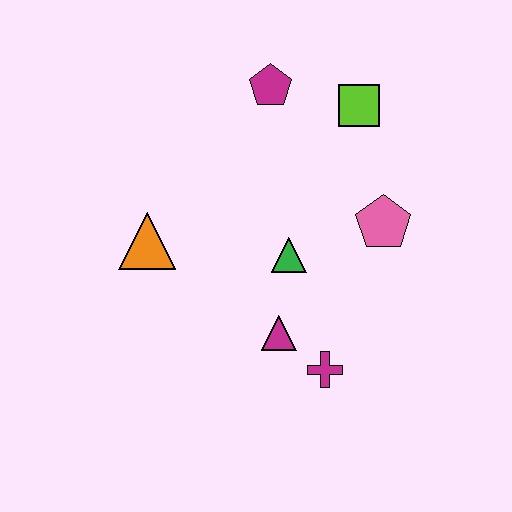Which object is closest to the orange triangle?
The green triangle is closest to the orange triangle.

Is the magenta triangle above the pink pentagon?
No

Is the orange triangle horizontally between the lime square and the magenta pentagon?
No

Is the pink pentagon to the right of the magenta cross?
Yes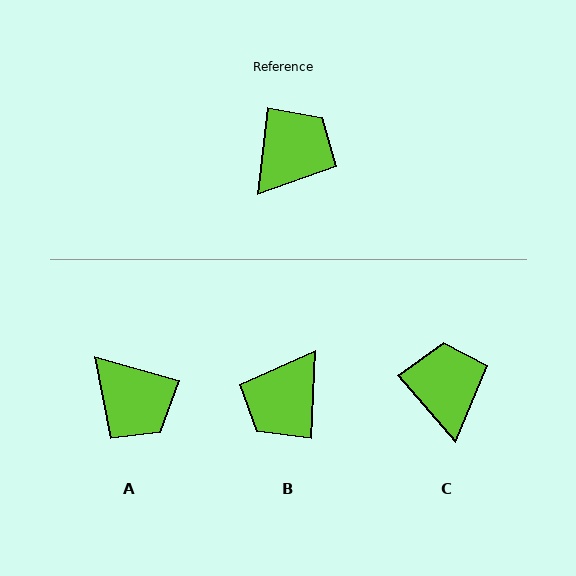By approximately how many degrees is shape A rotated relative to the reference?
Approximately 100 degrees clockwise.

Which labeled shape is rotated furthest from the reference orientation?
B, about 176 degrees away.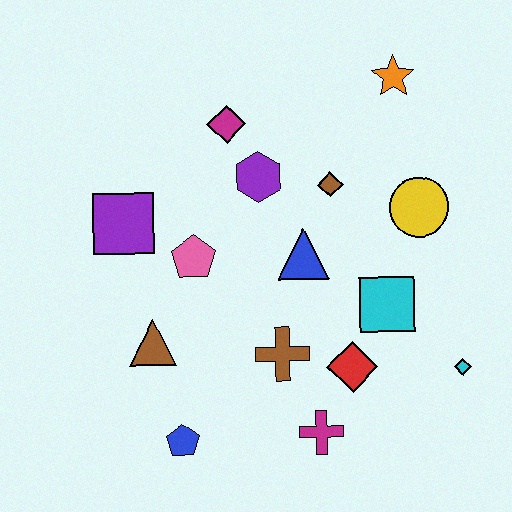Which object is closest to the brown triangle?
The pink pentagon is closest to the brown triangle.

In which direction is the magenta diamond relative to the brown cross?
The magenta diamond is above the brown cross.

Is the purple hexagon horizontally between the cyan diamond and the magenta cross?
No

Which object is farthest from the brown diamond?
The blue pentagon is farthest from the brown diamond.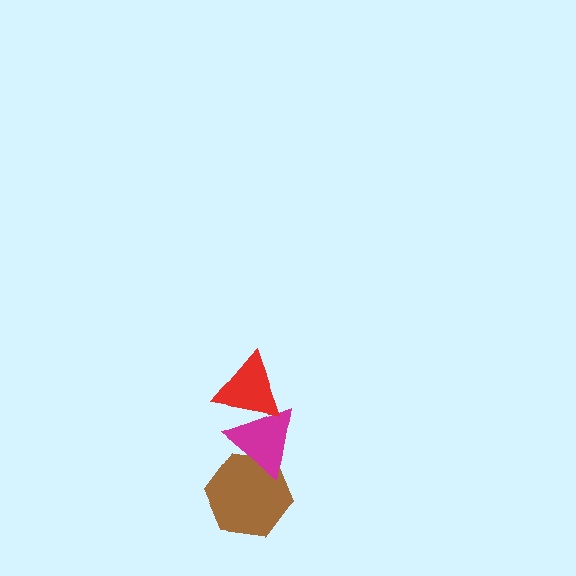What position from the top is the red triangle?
The red triangle is 1st from the top.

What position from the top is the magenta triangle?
The magenta triangle is 2nd from the top.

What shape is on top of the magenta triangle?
The red triangle is on top of the magenta triangle.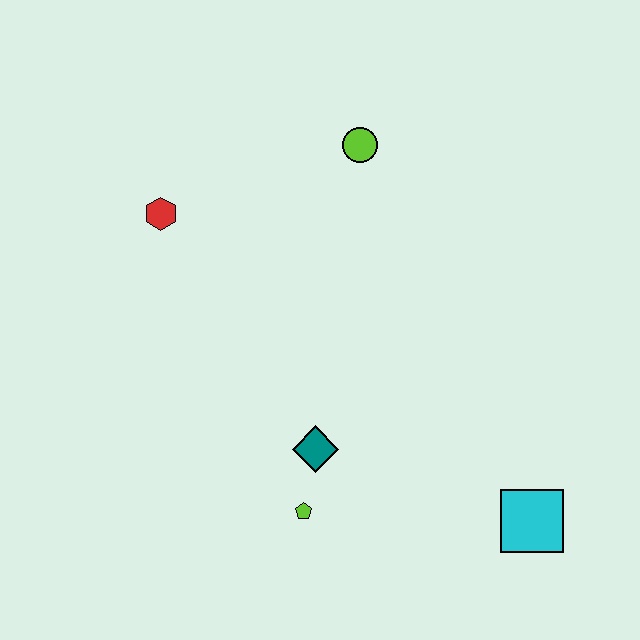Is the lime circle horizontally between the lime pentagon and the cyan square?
Yes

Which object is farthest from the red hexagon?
The cyan square is farthest from the red hexagon.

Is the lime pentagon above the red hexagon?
No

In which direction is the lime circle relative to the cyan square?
The lime circle is above the cyan square.